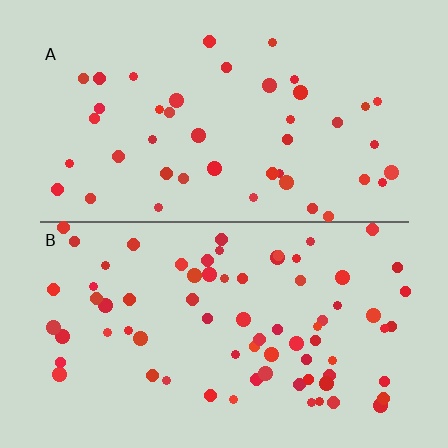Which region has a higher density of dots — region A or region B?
B (the bottom).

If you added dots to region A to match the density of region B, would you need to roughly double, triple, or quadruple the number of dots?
Approximately double.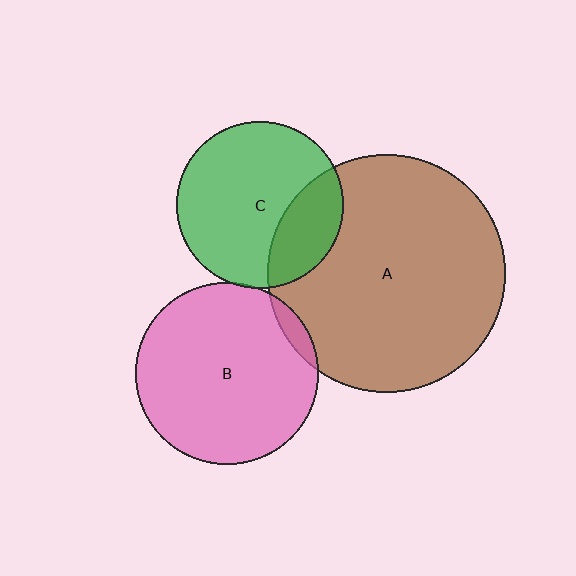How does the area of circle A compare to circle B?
Approximately 1.7 times.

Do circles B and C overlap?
Yes.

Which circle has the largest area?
Circle A (brown).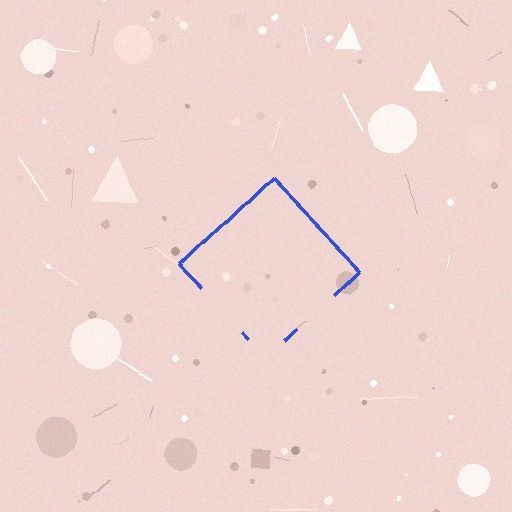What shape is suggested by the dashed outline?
The dashed outline suggests a diamond.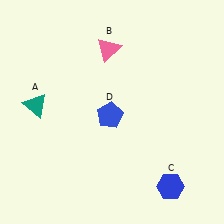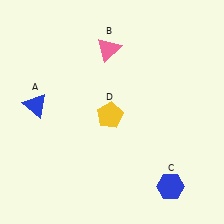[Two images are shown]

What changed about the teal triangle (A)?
In Image 1, A is teal. In Image 2, it changed to blue.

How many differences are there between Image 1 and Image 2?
There are 2 differences between the two images.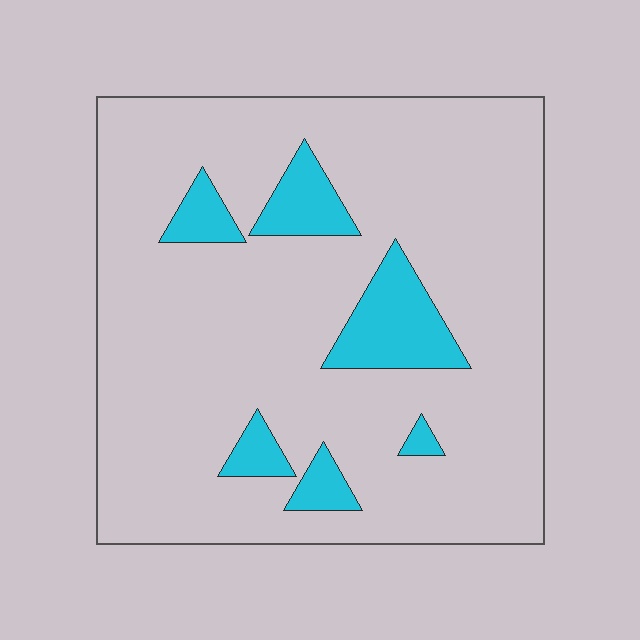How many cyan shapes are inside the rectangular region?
6.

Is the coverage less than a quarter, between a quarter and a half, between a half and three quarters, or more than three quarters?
Less than a quarter.